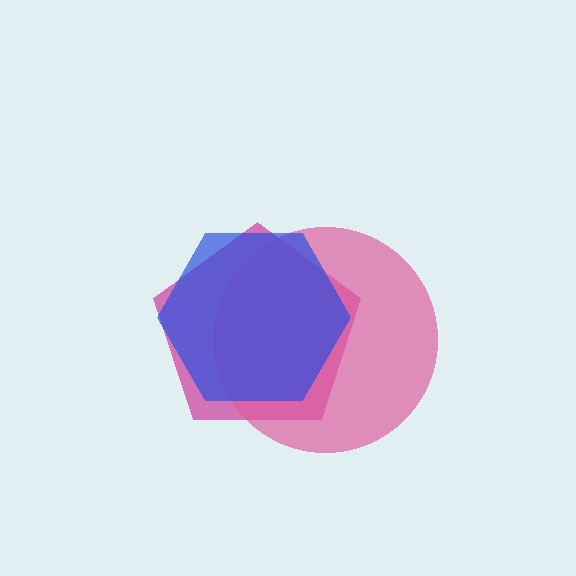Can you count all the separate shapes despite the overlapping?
Yes, there are 3 separate shapes.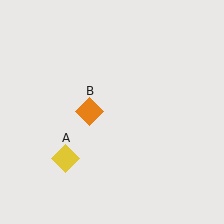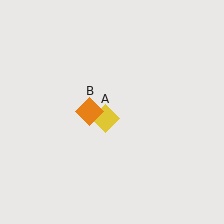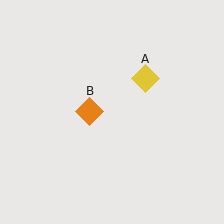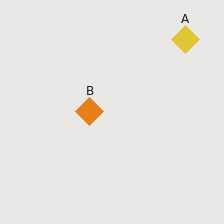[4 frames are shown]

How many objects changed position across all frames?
1 object changed position: yellow diamond (object A).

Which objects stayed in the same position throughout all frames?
Orange diamond (object B) remained stationary.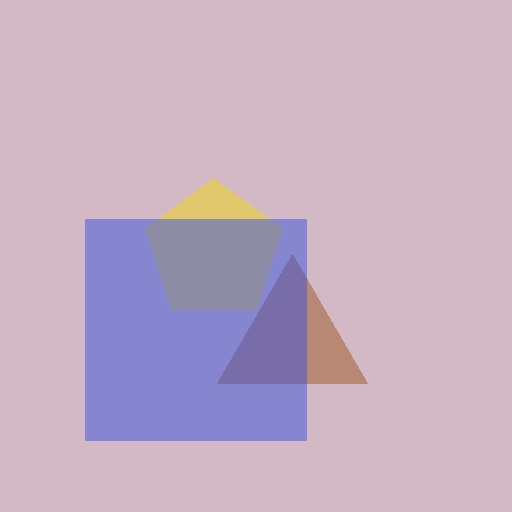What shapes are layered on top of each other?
The layered shapes are: a brown triangle, a yellow pentagon, a blue square.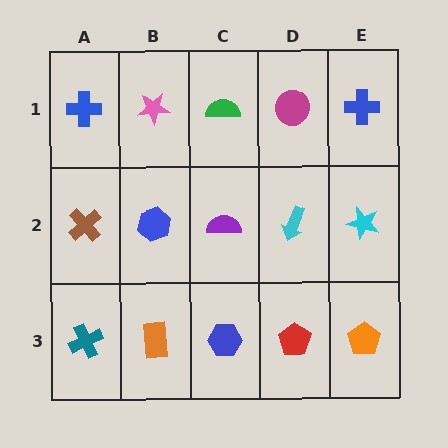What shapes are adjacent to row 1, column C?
A purple semicircle (row 2, column C), a pink star (row 1, column B), a magenta circle (row 1, column D).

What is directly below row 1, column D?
A cyan arrow.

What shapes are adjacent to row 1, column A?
A brown cross (row 2, column A), a pink star (row 1, column B).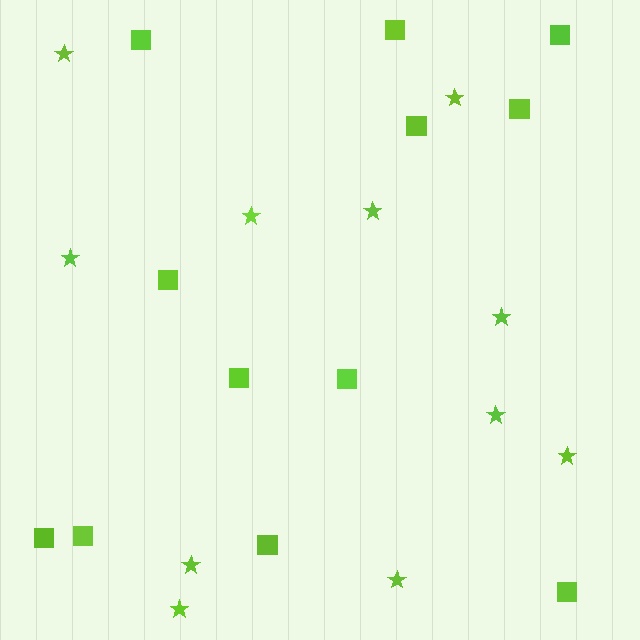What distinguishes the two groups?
There are 2 groups: one group of squares (12) and one group of stars (11).